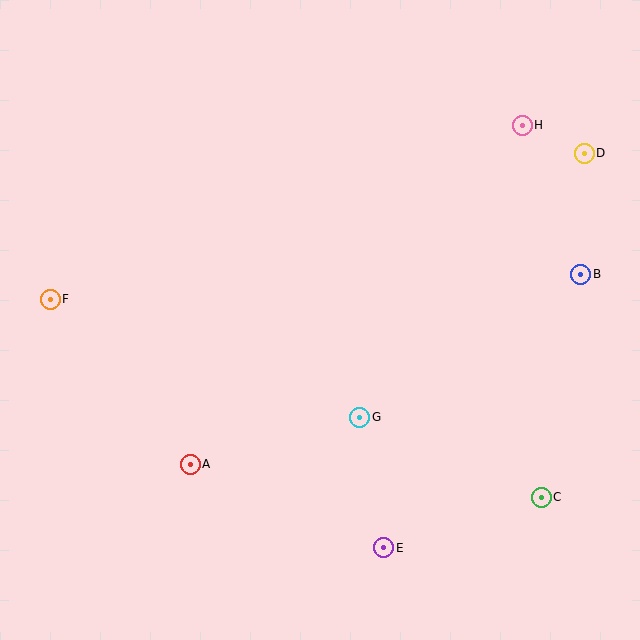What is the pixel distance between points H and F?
The distance between H and F is 503 pixels.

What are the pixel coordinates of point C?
Point C is at (541, 497).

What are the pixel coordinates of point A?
Point A is at (190, 464).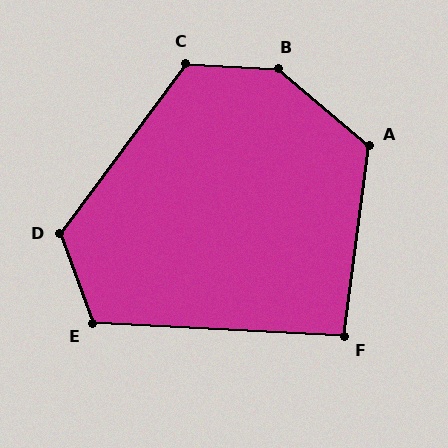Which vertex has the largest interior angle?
B, at approximately 142 degrees.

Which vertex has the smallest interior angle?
F, at approximately 94 degrees.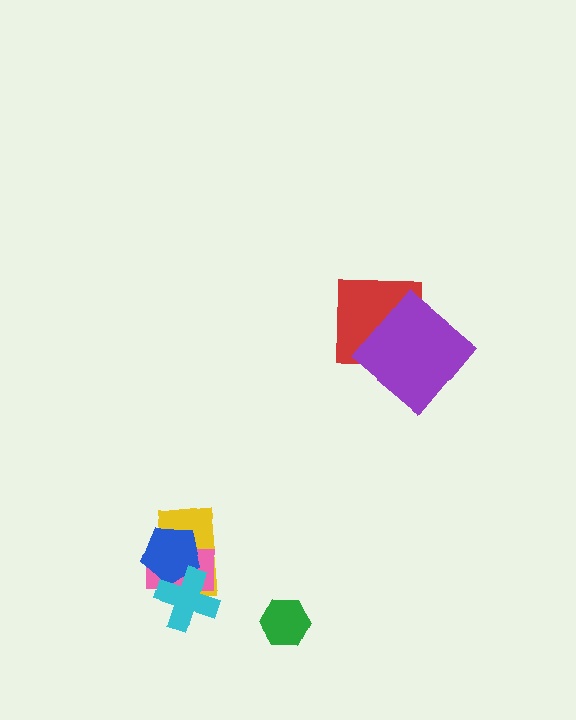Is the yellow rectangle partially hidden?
Yes, it is partially covered by another shape.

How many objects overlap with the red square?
1 object overlaps with the red square.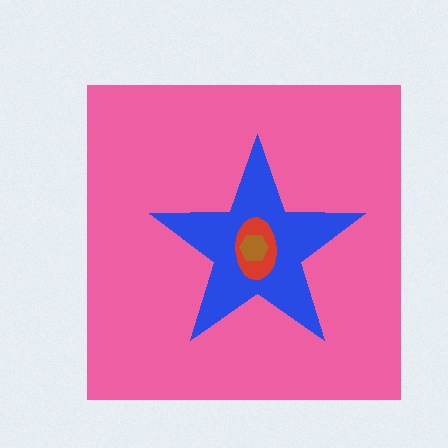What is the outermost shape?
The pink square.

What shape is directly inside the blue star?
The red ellipse.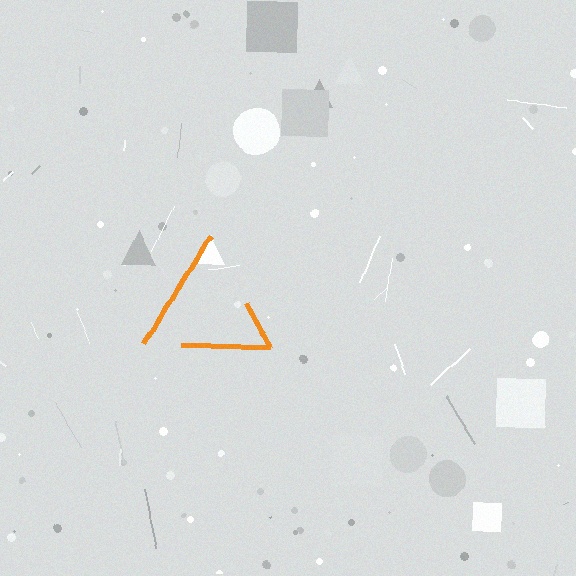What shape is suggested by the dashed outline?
The dashed outline suggests a triangle.